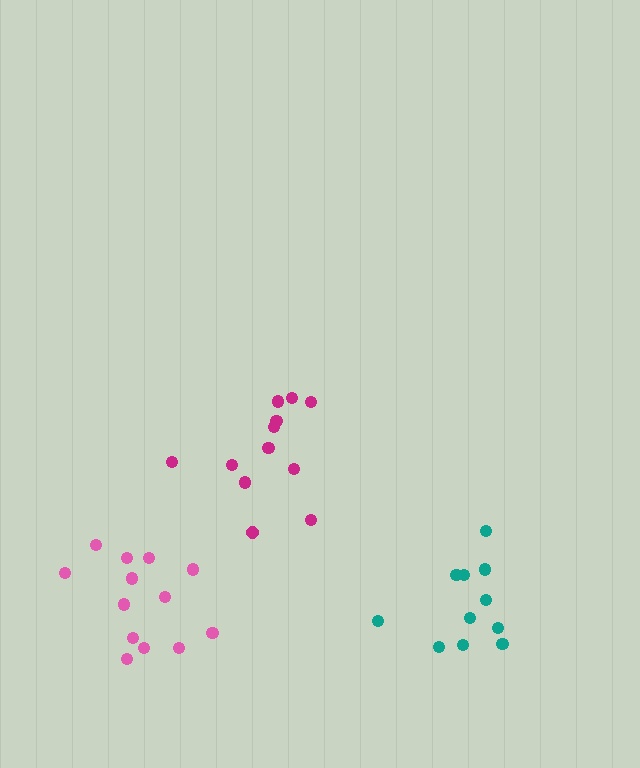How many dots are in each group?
Group 1: 12 dots, Group 2: 13 dots, Group 3: 11 dots (36 total).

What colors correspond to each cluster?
The clusters are colored: magenta, pink, teal.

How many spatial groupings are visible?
There are 3 spatial groupings.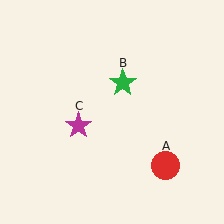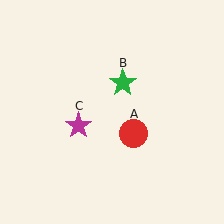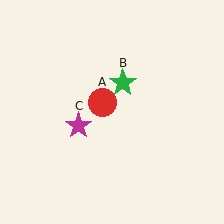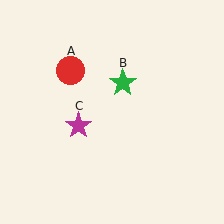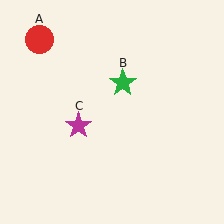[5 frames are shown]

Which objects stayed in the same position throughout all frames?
Green star (object B) and magenta star (object C) remained stationary.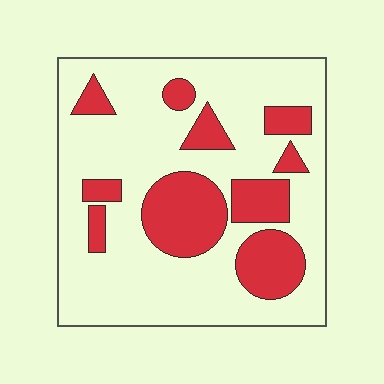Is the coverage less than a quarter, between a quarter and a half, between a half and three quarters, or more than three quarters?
Between a quarter and a half.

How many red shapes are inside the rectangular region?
10.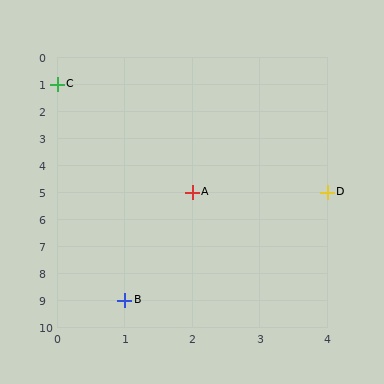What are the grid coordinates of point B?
Point B is at grid coordinates (1, 9).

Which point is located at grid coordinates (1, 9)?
Point B is at (1, 9).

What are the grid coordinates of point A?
Point A is at grid coordinates (2, 5).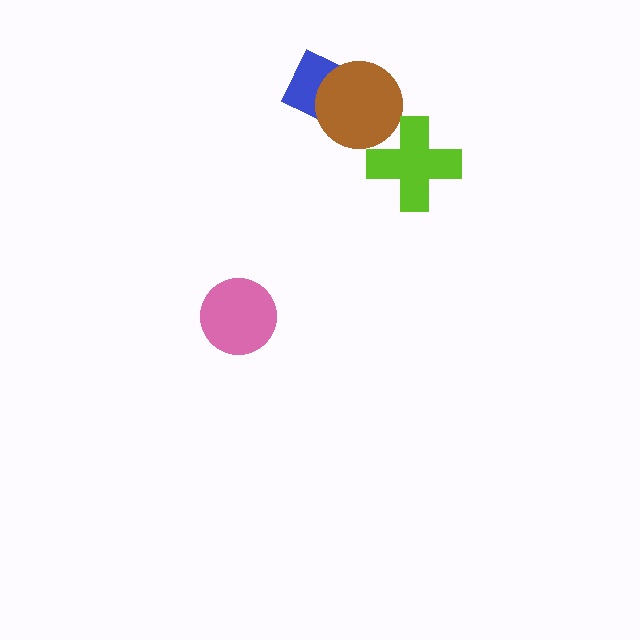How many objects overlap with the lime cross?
1 object overlaps with the lime cross.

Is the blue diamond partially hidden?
Yes, it is partially covered by another shape.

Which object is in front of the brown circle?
The lime cross is in front of the brown circle.